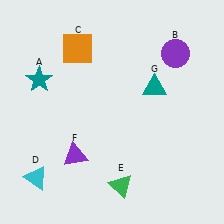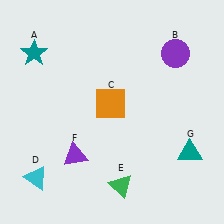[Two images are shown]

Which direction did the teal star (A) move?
The teal star (A) moved up.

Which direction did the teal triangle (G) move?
The teal triangle (G) moved down.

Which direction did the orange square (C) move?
The orange square (C) moved down.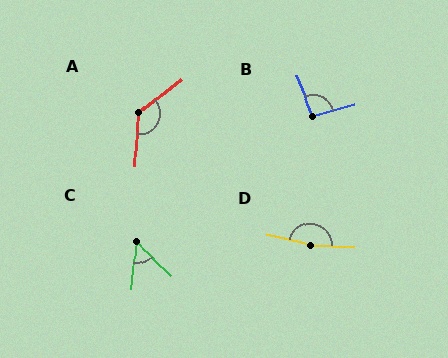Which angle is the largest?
D, at approximately 170 degrees.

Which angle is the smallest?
C, at approximately 53 degrees.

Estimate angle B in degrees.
Approximately 97 degrees.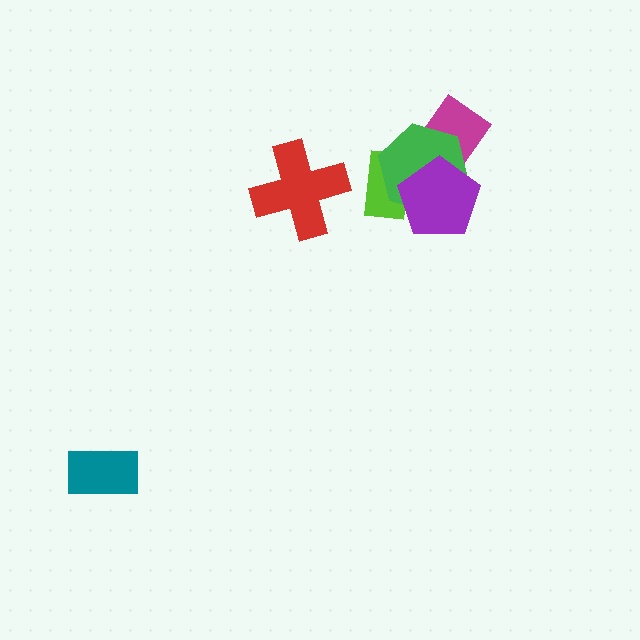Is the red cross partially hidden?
No, no other shape covers it.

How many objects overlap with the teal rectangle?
0 objects overlap with the teal rectangle.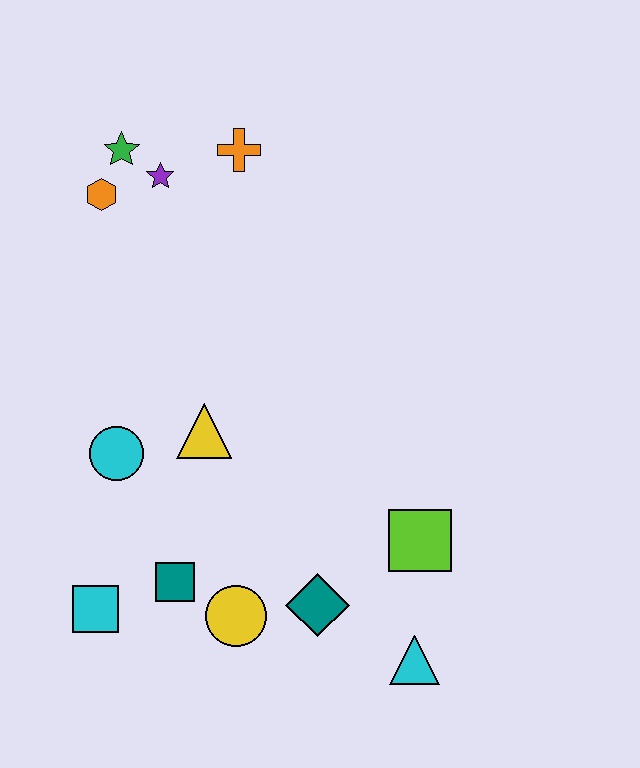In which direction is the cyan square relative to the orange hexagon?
The cyan square is below the orange hexagon.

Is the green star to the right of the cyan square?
Yes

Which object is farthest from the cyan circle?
The cyan triangle is farthest from the cyan circle.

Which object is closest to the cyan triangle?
The teal diamond is closest to the cyan triangle.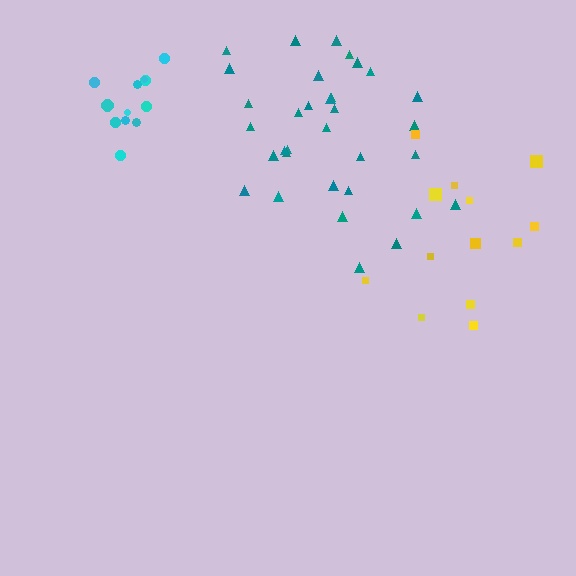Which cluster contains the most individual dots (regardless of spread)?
Teal (33).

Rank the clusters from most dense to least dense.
cyan, teal, yellow.